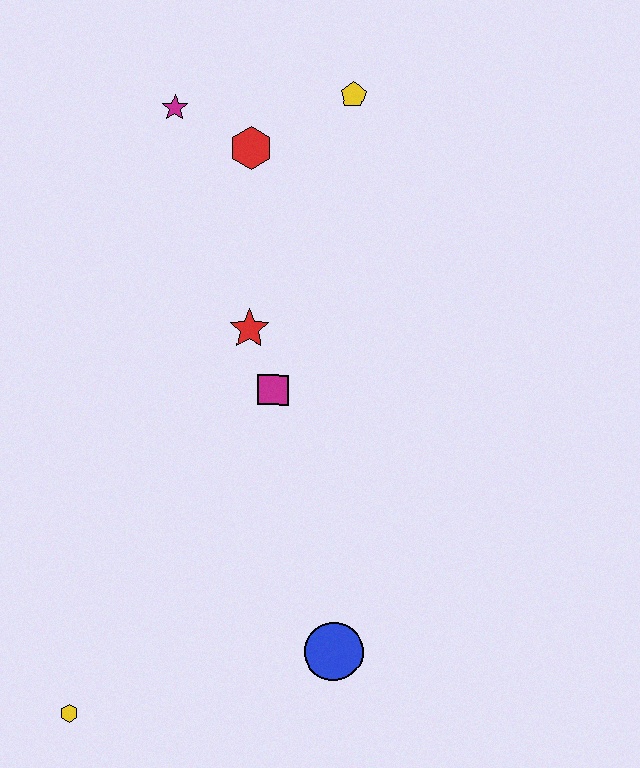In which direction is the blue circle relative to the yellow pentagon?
The blue circle is below the yellow pentagon.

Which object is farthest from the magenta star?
The yellow hexagon is farthest from the magenta star.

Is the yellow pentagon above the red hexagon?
Yes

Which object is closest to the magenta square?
The red star is closest to the magenta square.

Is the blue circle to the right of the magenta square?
Yes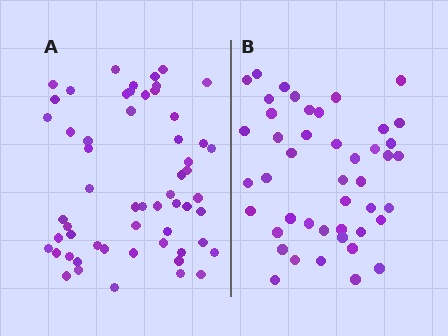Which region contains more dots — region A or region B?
Region A (the left region) has more dots.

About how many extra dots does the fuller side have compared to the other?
Region A has roughly 12 or so more dots than region B.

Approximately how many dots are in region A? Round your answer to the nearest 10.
About 60 dots. (The exact count is 57, which rounds to 60.)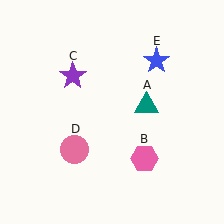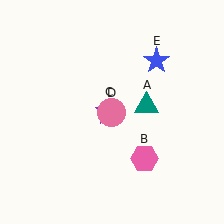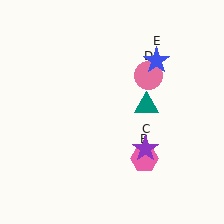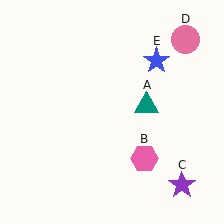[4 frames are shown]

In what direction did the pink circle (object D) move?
The pink circle (object D) moved up and to the right.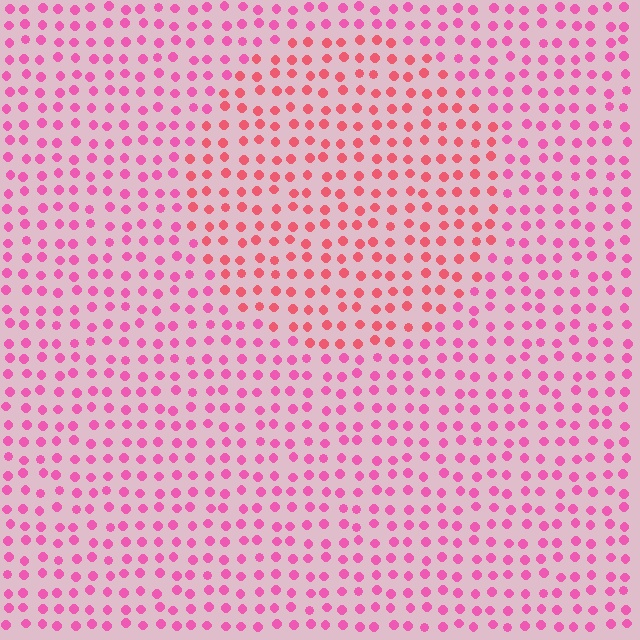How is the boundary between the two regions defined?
The boundary is defined purely by a slight shift in hue (about 27 degrees). Spacing, size, and orientation are identical on both sides.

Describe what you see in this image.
The image is filled with small pink elements in a uniform arrangement. A circle-shaped region is visible where the elements are tinted to a slightly different hue, forming a subtle color boundary.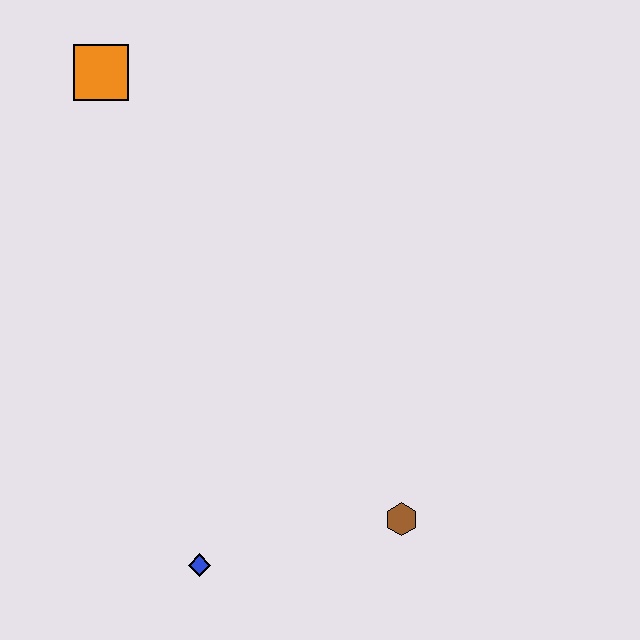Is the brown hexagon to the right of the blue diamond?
Yes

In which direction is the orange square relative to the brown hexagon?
The orange square is above the brown hexagon.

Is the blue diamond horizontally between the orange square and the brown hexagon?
Yes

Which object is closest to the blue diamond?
The brown hexagon is closest to the blue diamond.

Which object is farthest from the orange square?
The brown hexagon is farthest from the orange square.